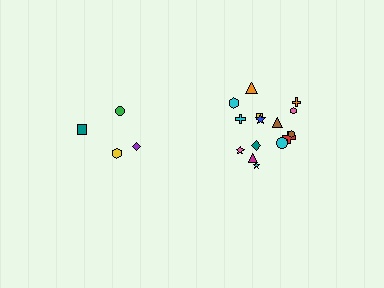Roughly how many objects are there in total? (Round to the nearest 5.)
Roughly 20 objects in total.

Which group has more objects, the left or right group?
The right group.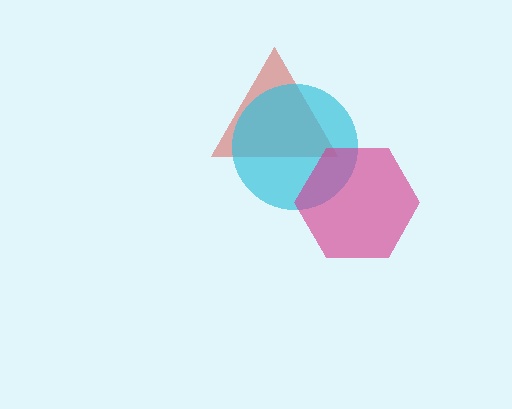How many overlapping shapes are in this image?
There are 3 overlapping shapes in the image.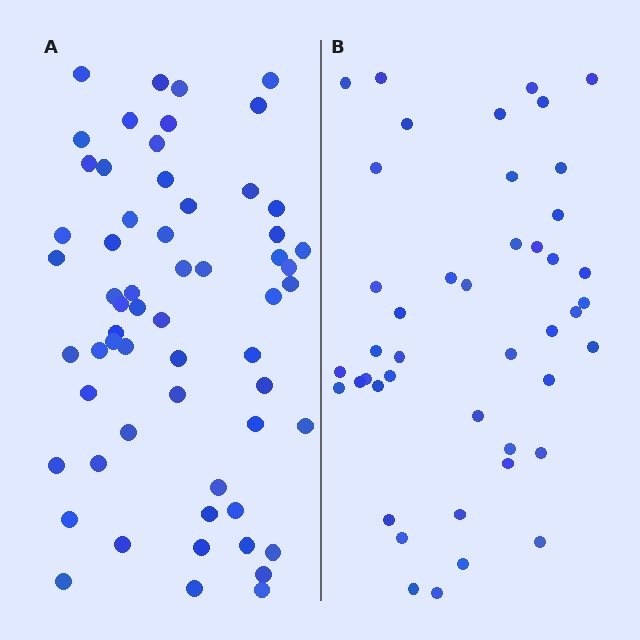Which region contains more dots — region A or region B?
Region A (the left region) has more dots.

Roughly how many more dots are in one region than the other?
Region A has approximately 15 more dots than region B.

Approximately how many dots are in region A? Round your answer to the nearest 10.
About 60 dots.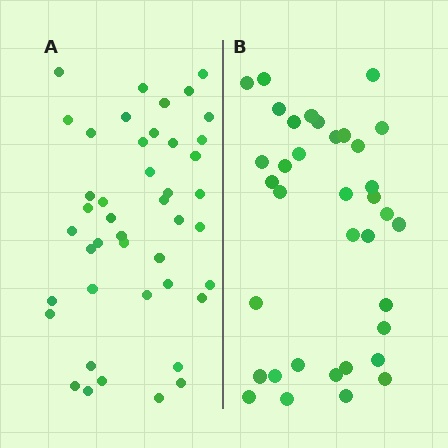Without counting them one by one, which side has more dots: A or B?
Region A (the left region) has more dots.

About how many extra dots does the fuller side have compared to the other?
Region A has roughly 8 or so more dots than region B.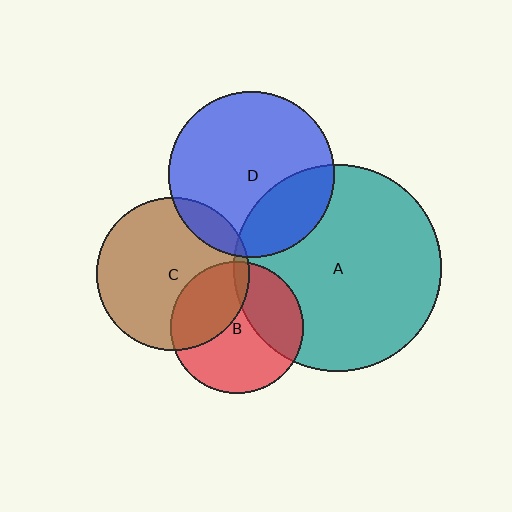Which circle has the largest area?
Circle A (teal).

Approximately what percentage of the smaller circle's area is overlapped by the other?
Approximately 10%.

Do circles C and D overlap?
Yes.